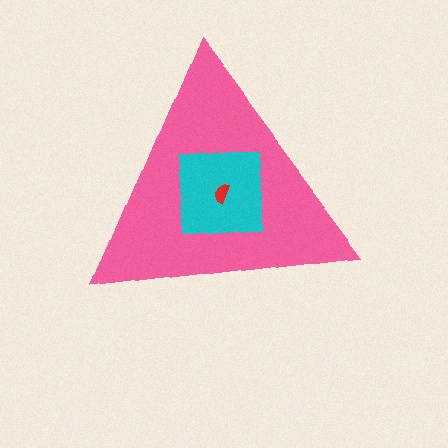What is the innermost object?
The red semicircle.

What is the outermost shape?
The pink triangle.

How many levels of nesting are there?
3.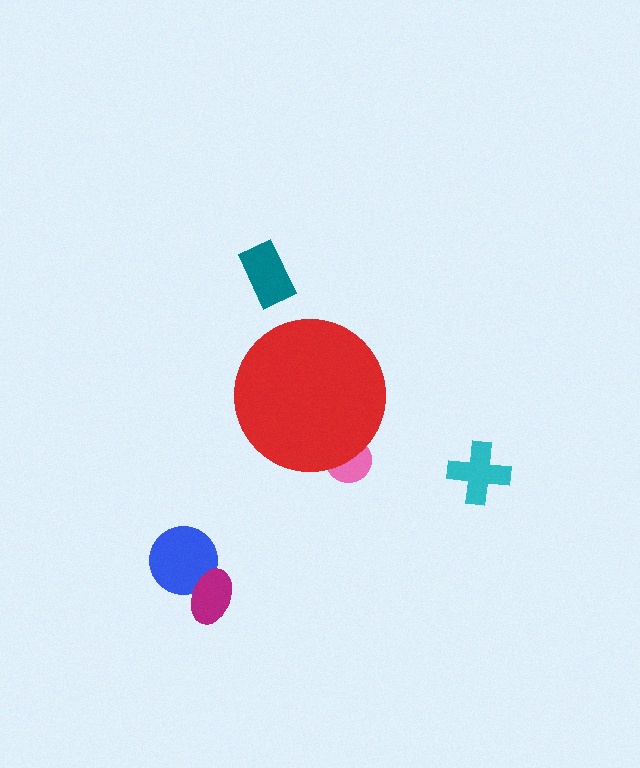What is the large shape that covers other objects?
A red circle.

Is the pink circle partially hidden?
Yes, the pink circle is partially hidden behind the red circle.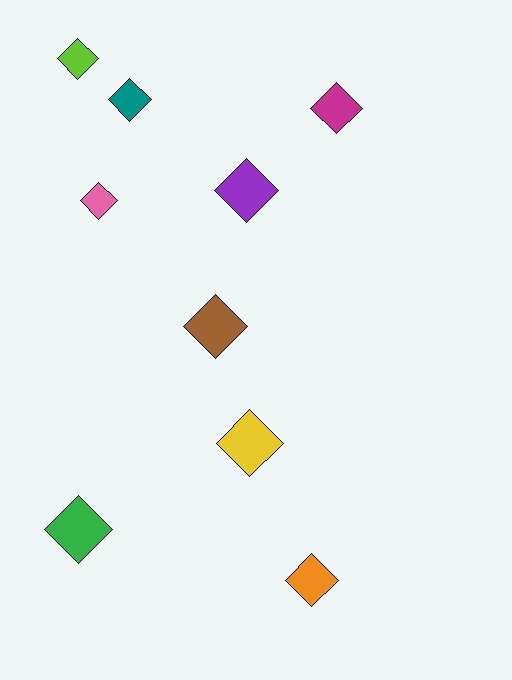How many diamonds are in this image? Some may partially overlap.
There are 9 diamonds.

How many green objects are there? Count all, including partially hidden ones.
There is 1 green object.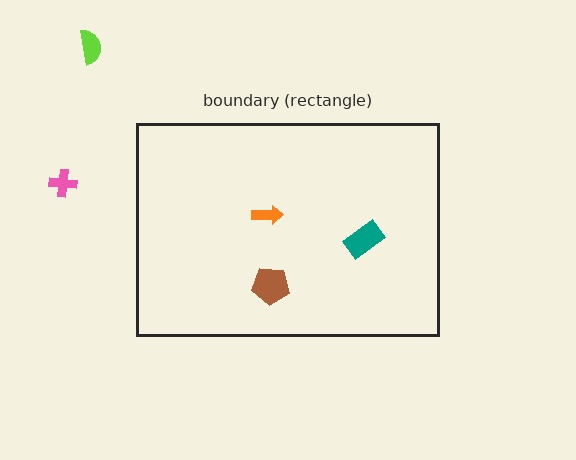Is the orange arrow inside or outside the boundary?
Inside.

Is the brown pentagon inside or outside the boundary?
Inside.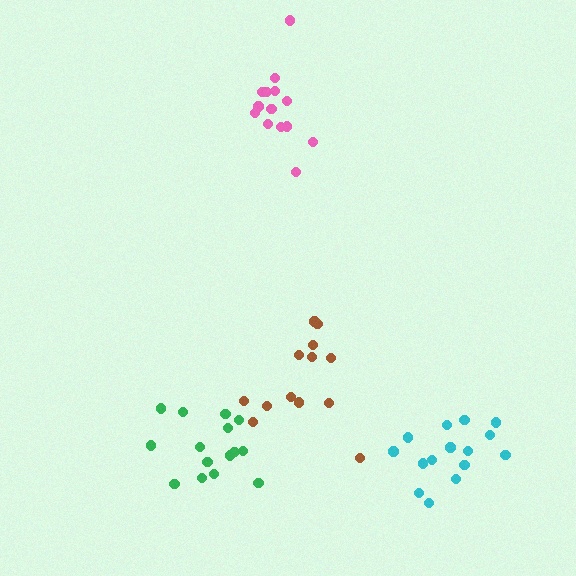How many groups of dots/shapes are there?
There are 4 groups.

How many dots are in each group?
Group 1: 15 dots, Group 2: 13 dots, Group 3: 16 dots, Group 4: 14 dots (58 total).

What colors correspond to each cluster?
The clusters are colored: green, brown, cyan, pink.